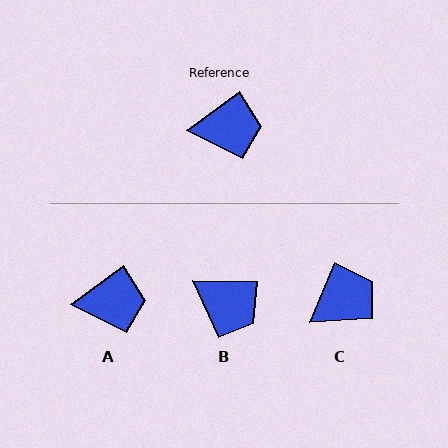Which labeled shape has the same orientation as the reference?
A.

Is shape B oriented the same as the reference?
No, it is off by about 37 degrees.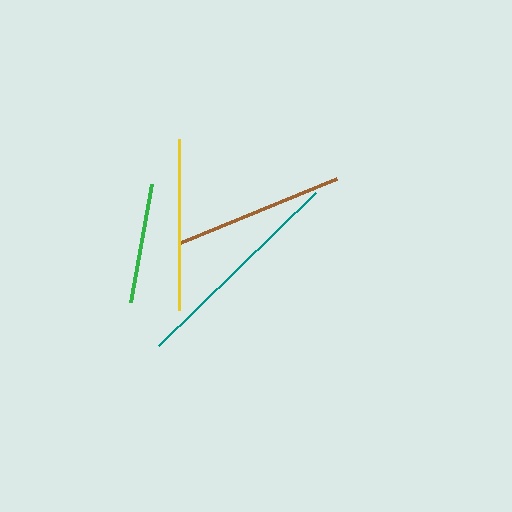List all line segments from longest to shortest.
From longest to shortest: teal, yellow, brown, green.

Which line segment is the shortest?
The green line is the shortest at approximately 120 pixels.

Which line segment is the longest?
The teal line is the longest at approximately 219 pixels.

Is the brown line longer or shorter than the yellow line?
The yellow line is longer than the brown line.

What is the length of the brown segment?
The brown segment is approximately 169 pixels long.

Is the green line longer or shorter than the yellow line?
The yellow line is longer than the green line.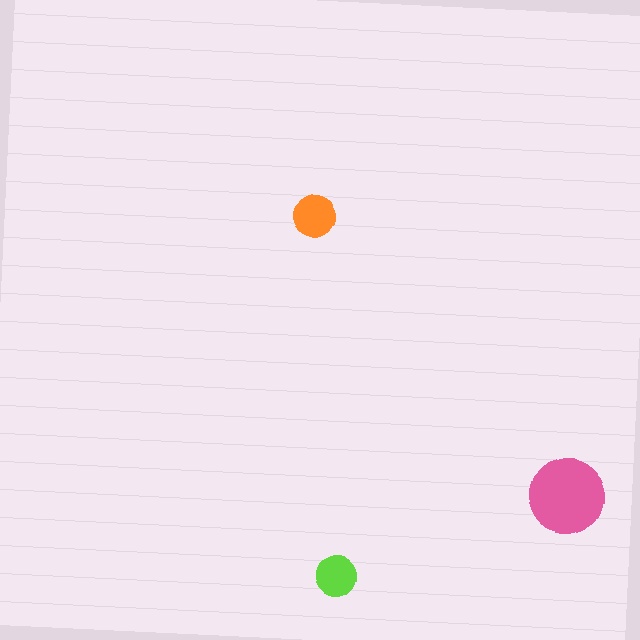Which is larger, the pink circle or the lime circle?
The pink one.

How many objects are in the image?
There are 3 objects in the image.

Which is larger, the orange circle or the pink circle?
The pink one.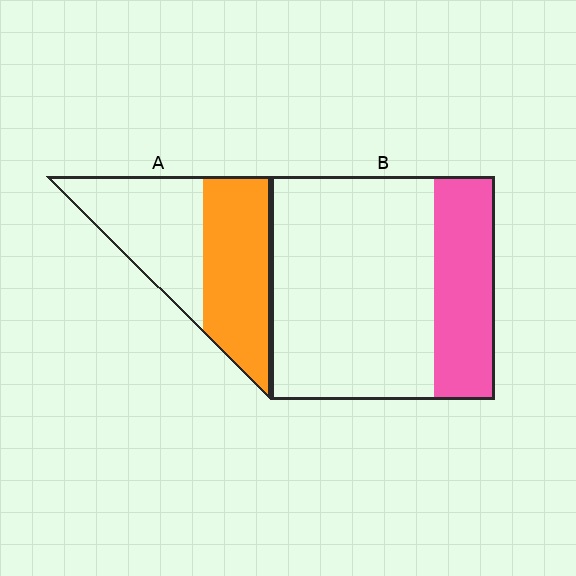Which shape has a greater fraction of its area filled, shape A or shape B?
Shape A.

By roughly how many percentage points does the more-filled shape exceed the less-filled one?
By roughly 25 percentage points (A over B).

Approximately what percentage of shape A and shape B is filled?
A is approximately 50% and B is approximately 25%.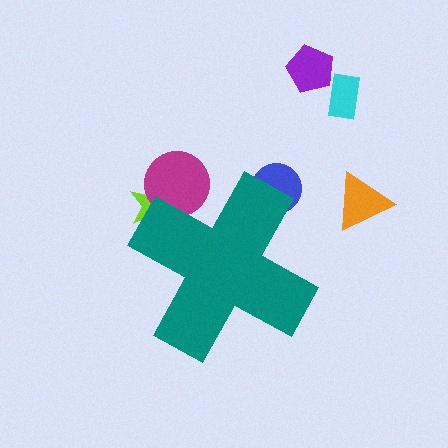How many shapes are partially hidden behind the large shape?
3 shapes are partially hidden.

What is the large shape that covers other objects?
A teal cross.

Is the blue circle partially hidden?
Yes, the blue circle is partially hidden behind the teal cross.